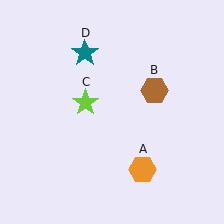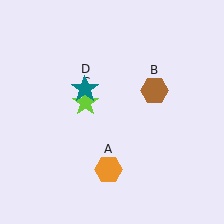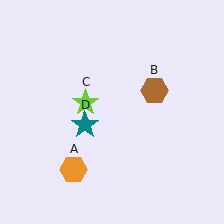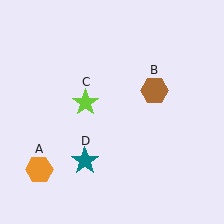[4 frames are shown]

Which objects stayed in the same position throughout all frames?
Brown hexagon (object B) and lime star (object C) remained stationary.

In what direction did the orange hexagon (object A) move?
The orange hexagon (object A) moved left.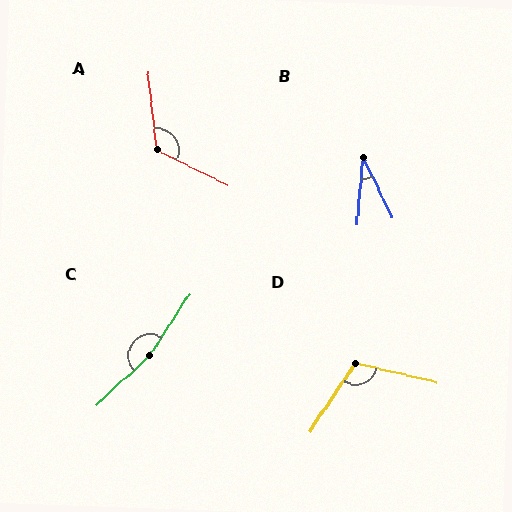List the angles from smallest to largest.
B (31°), D (110°), A (123°), C (167°).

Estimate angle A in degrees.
Approximately 123 degrees.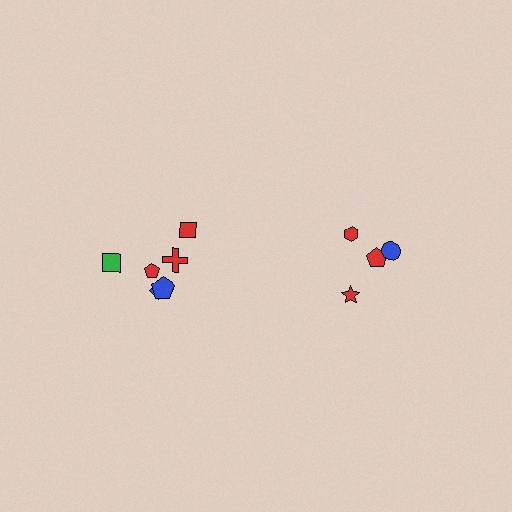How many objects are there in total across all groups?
There are 10 objects.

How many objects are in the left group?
There are 6 objects.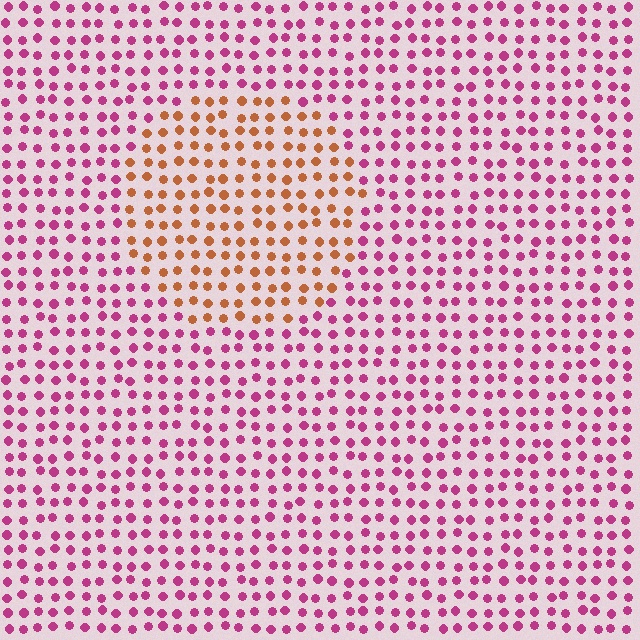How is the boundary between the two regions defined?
The boundary is defined purely by a slight shift in hue (about 57 degrees). Spacing, size, and orientation are identical on both sides.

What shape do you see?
I see a circle.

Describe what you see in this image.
The image is filled with small magenta elements in a uniform arrangement. A circle-shaped region is visible where the elements are tinted to a slightly different hue, forming a subtle color boundary.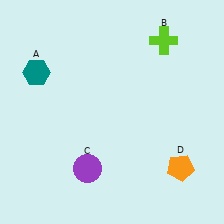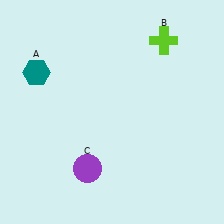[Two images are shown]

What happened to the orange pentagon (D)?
The orange pentagon (D) was removed in Image 2. It was in the bottom-right area of Image 1.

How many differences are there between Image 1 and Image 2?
There is 1 difference between the two images.